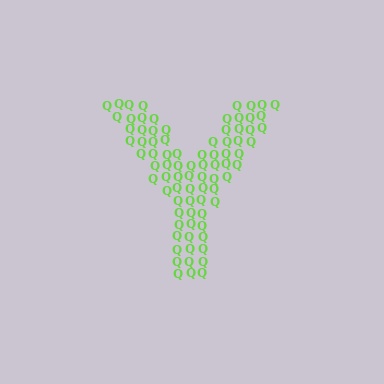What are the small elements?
The small elements are letter Q's.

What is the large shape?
The large shape is the letter Y.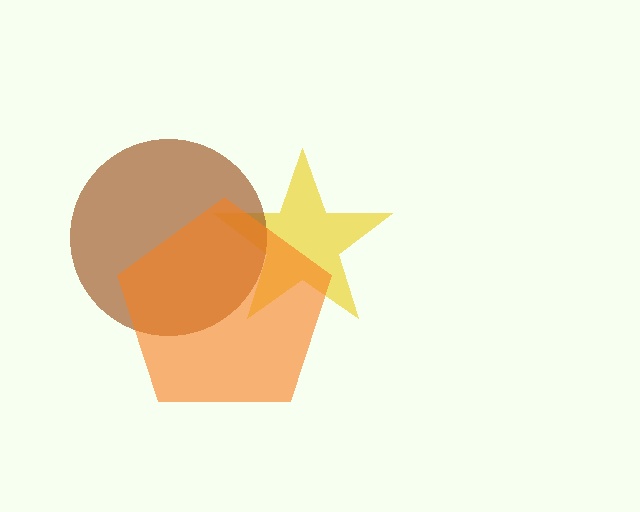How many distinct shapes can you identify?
There are 3 distinct shapes: a yellow star, a brown circle, an orange pentagon.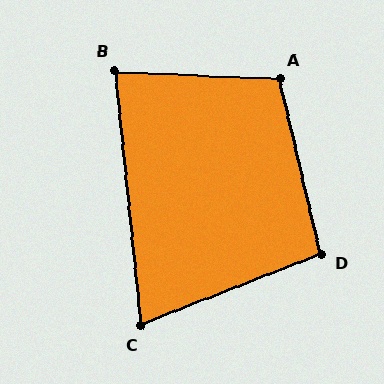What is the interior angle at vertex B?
Approximately 82 degrees (acute).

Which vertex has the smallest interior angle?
C, at approximately 74 degrees.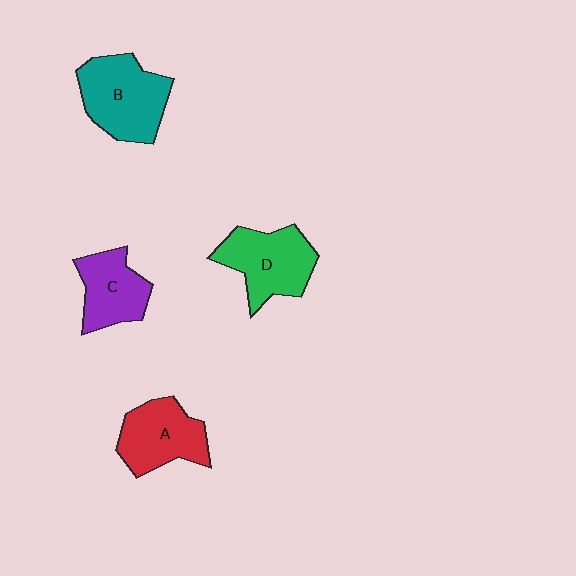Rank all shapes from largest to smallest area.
From largest to smallest: B (teal), D (green), A (red), C (purple).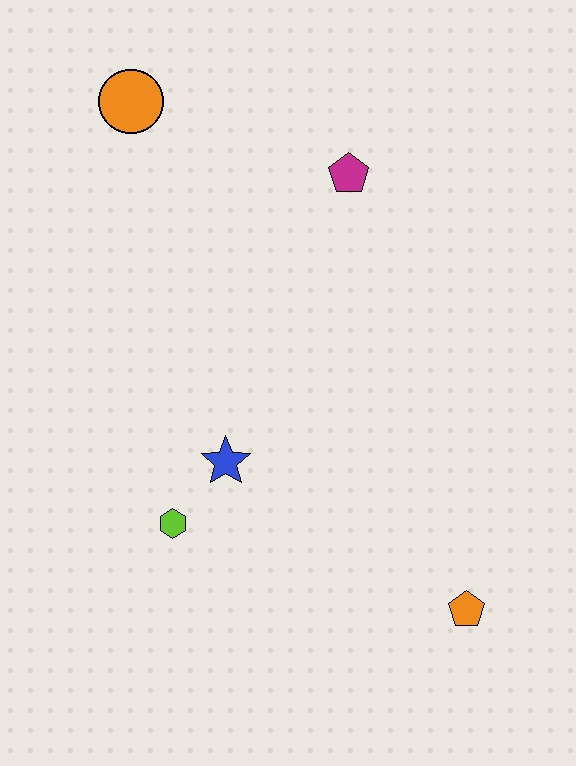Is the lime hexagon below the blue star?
Yes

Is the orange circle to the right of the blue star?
No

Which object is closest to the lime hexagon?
The blue star is closest to the lime hexagon.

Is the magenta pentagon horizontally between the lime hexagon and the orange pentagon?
Yes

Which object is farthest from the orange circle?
The orange pentagon is farthest from the orange circle.